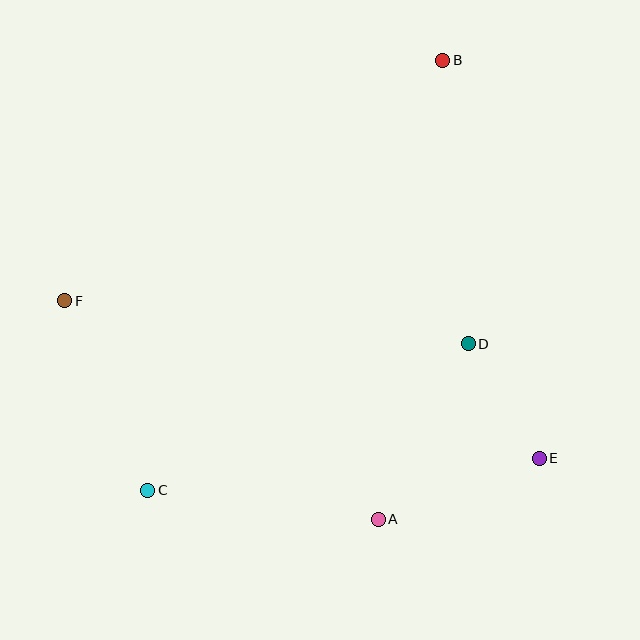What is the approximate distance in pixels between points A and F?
The distance between A and F is approximately 383 pixels.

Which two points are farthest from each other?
Points B and C are farthest from each other.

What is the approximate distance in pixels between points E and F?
The distance between E and F is approximately 500 pixels.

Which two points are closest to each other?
Points D and E are closest to each other.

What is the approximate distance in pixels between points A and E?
The distance between A and E is approximately 172 pixels.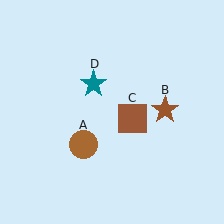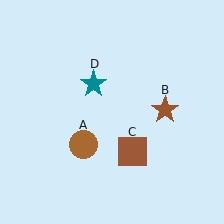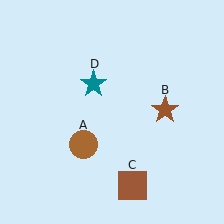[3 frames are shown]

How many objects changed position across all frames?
1 object changed position: brown square (object C).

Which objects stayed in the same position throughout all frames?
Brown circle (object A) and brown star (object B) and teal star (object D) remained stationary.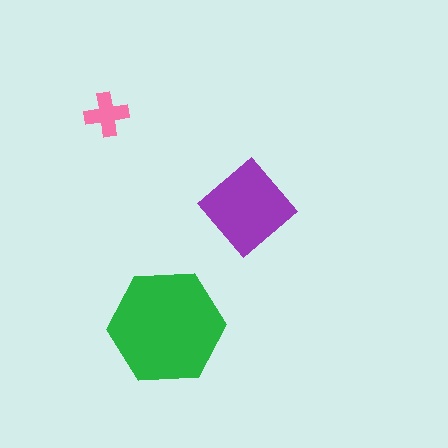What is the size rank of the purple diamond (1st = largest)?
2nd.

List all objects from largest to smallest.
The green hexagon, the purple diamond, the pink cross.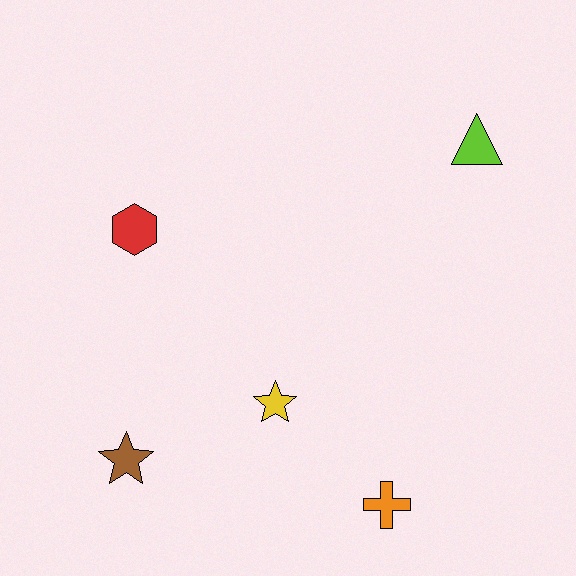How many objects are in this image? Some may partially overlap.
There are 5 objects.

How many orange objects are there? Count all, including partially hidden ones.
There is 1 orange object.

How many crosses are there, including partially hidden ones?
There is 1 cross.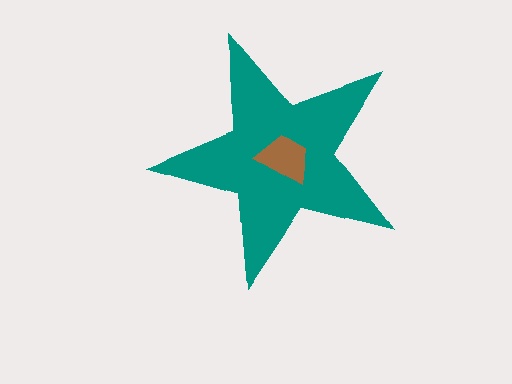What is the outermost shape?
The teal star.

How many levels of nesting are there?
2.